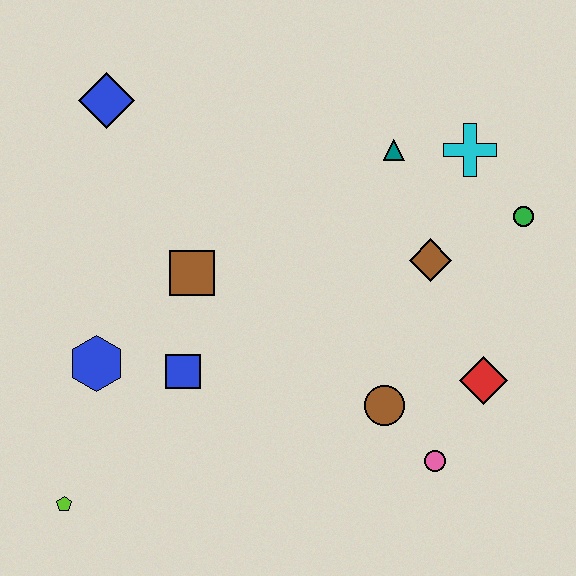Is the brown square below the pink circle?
No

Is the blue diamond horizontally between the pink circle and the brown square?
No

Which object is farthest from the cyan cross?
The lime pentagon is farthest from the cyan cross.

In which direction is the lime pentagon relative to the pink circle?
The lime pentagon is to the left of the pink circle.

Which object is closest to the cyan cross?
The teal triangle is closest to the cyan cross.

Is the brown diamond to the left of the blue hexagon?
No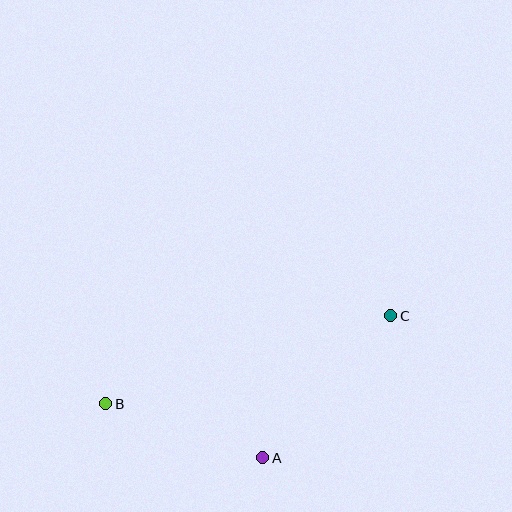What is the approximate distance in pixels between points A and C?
The distance between A and C is approximately 191 pixels.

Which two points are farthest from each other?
Points B and C are farthest from each other.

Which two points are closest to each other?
Points A and B are closest to each other.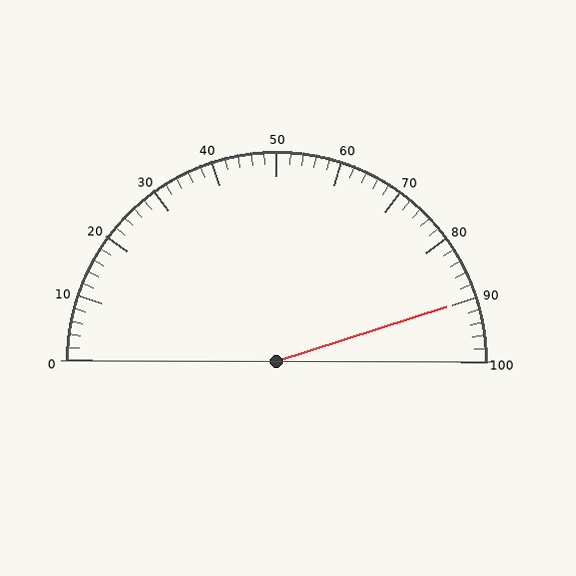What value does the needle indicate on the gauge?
The needle indicates approximately 90.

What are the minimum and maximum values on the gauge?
The gauge ranges from 0 to 100.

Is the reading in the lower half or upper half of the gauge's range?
The reading is in the upper half of the range (0 to 100).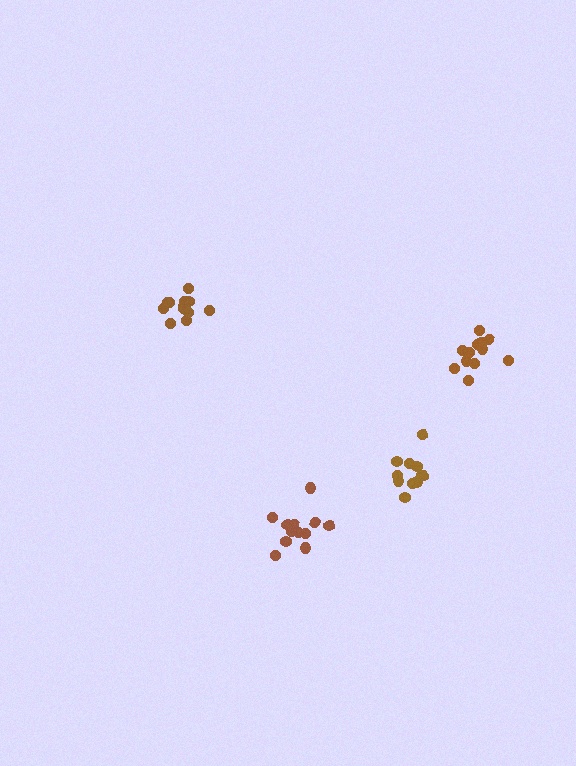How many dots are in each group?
Group 1: 12 dots, Group 2: 13 dots, Group 3: 12 dots, Group 4: 11 dots (48 total).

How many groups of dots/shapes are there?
There are 4 groups.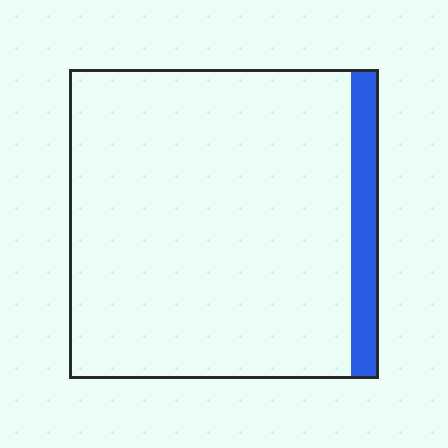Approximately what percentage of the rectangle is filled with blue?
Approximately 10%.